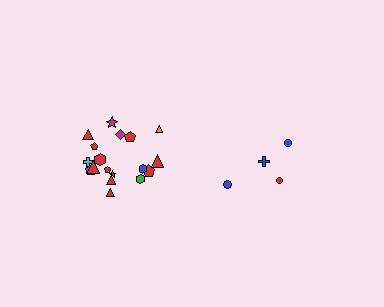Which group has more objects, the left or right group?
The left group.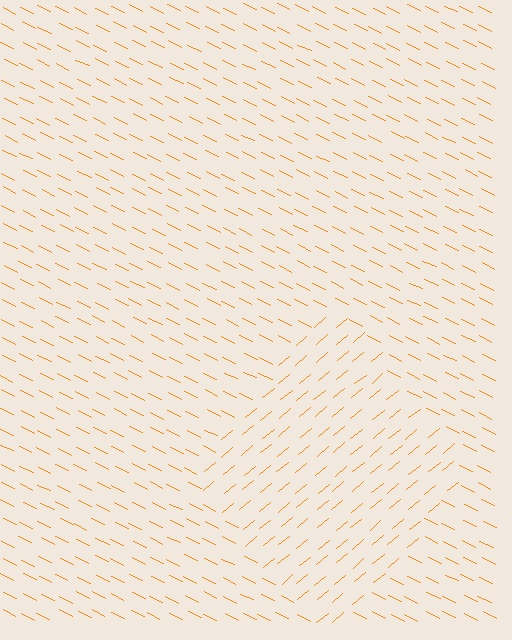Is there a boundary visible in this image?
Yes, there is a texture boundary formed by a change in line orientation.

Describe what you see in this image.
The image is filled with small orange line segments. A diamond region in the image has lines oriented differently from the surrounding lines, creating a visible texture boundary.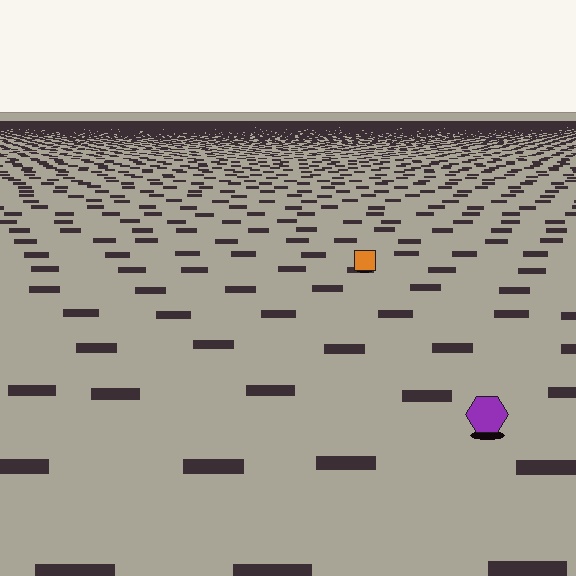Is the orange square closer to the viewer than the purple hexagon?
No. The purple hexagon is closer — you can tell from the texture gradient: the ground texture is coarser near it.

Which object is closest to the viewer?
The purple hexagon is closest. The texture marks near it are larger and more spread out.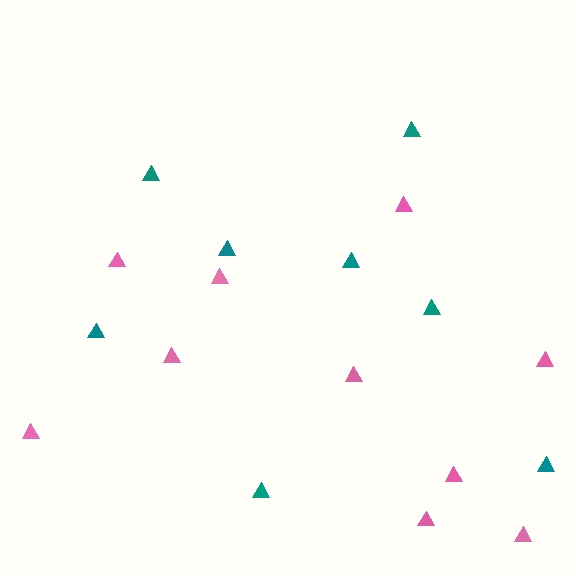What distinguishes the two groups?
There are 2 groups: one group of pink triangles (10) and one group of teal triangles (8).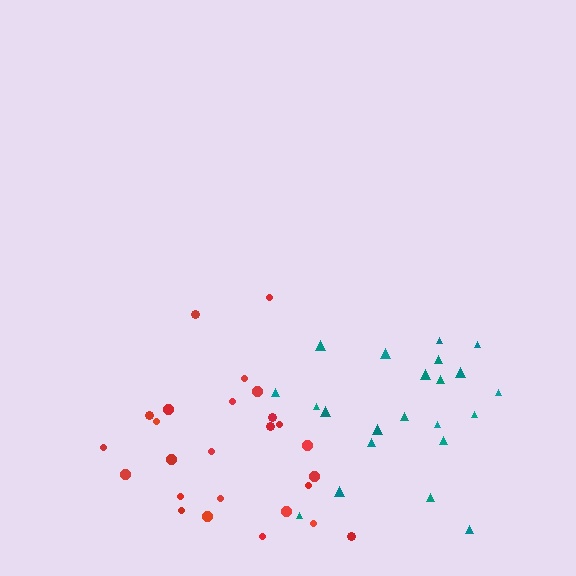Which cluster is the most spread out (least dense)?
Teal.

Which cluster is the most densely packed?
Red.